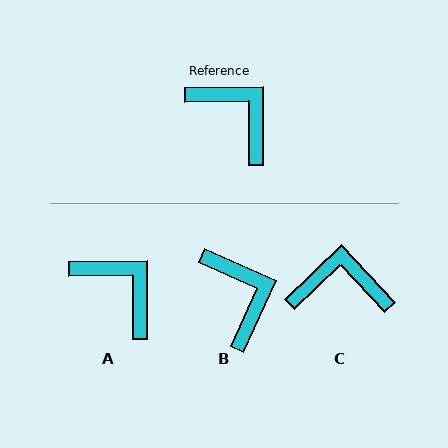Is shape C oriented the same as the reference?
No, it is off by about 43 degrees.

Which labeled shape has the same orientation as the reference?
A.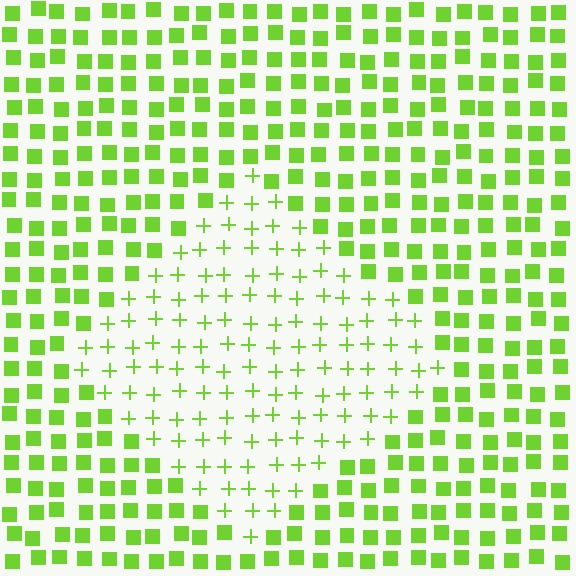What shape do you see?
I see a diamond.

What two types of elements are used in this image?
The image uses plus signs inside the diamond region and squares outside it.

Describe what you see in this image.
The image is filled with small lime elements arranged in a uniform grid. A diamond-shaped region contains plus signs, while the surrounding area contains squares. The boundary is defined purely by the change in element shape.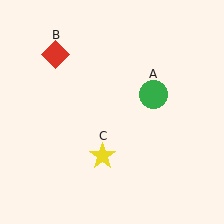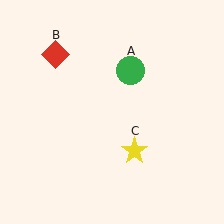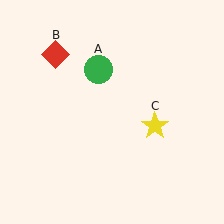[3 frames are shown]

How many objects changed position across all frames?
2 objects changed position: green circle (object A), yellow star (object C).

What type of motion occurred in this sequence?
The green circle (object A), yellow star (object C) rotated counterclockwise around the center of the scene.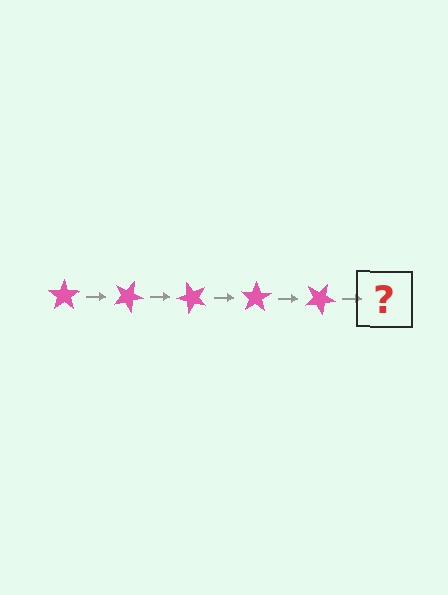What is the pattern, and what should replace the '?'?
The pattern is that the star rotates 25 degrees each step. The '?' should be a pink star rotated 125 degrees.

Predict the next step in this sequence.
The next step is a pink star rotated 125 degrees.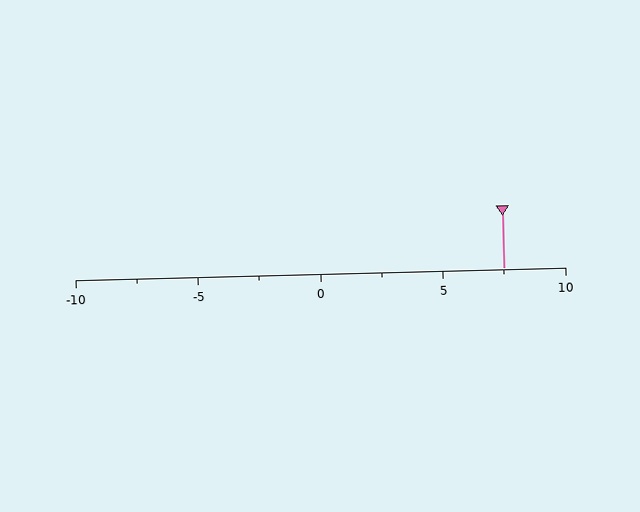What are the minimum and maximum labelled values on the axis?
The axis runs from -10 to 10.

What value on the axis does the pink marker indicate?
The marker indicates approximately 7.5.